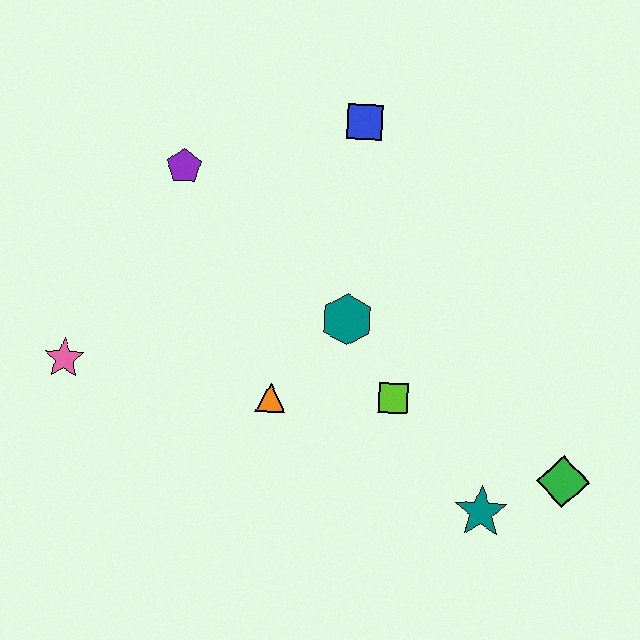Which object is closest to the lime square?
The teal hexagon is closest to the lime square.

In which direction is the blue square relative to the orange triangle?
The blue square is above the orange triangle.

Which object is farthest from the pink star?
The green diamond is farthest from the pink star.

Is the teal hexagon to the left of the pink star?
No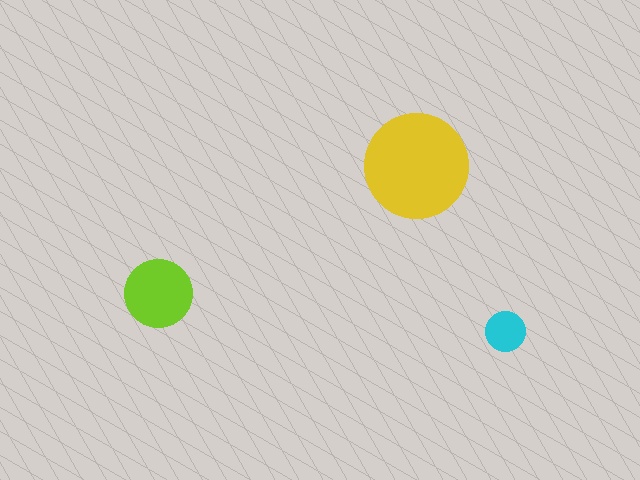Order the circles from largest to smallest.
the yellow one, the lime one, the cyan one.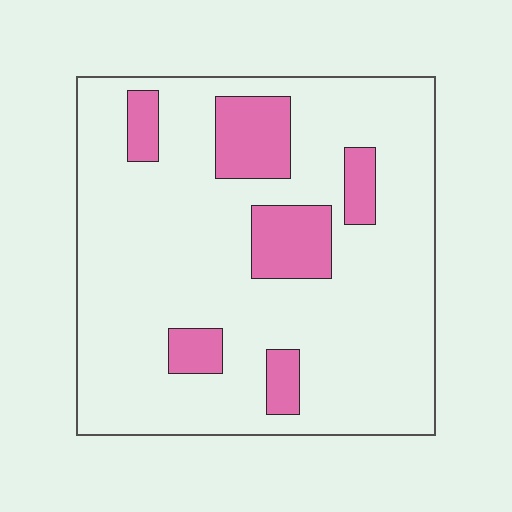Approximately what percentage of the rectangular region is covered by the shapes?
Approximately 15%.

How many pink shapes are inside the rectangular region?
6.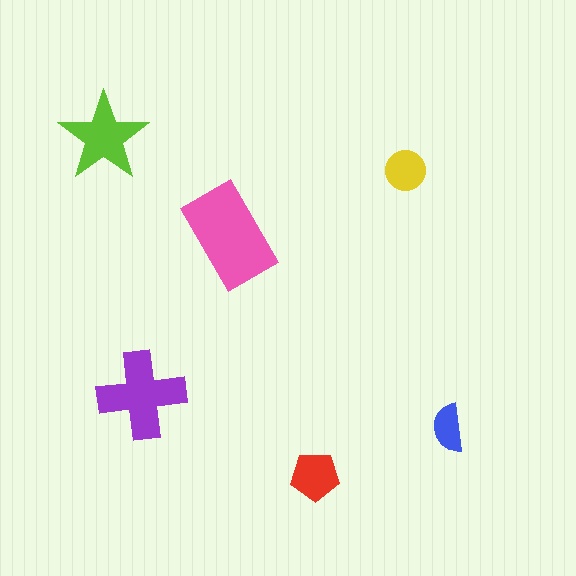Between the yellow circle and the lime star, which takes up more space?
The lime star.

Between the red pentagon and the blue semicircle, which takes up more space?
The red pentagon.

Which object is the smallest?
The blue semicircle.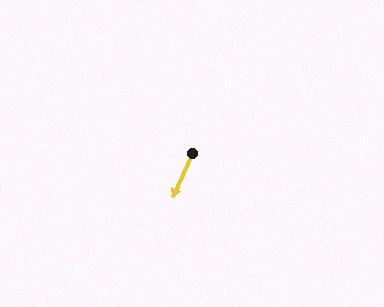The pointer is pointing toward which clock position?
Roughly 7 o'clock.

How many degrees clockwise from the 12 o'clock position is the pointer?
Approximately 204 degrees.